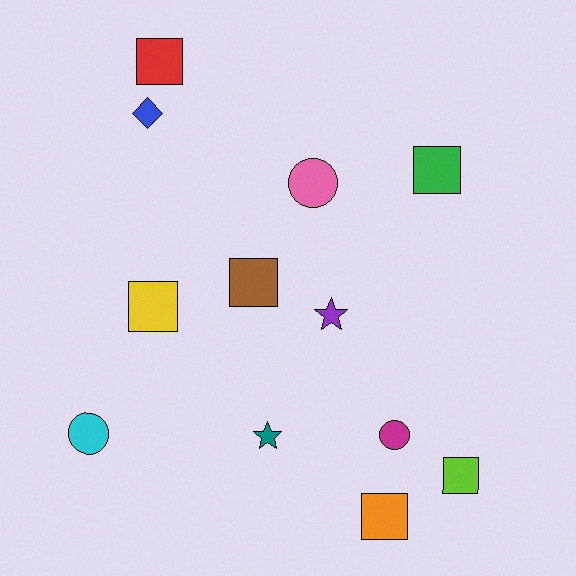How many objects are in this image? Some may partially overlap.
There are 12 objects.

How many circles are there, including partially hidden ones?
There are 3 circles.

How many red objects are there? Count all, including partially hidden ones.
There is 1 red object.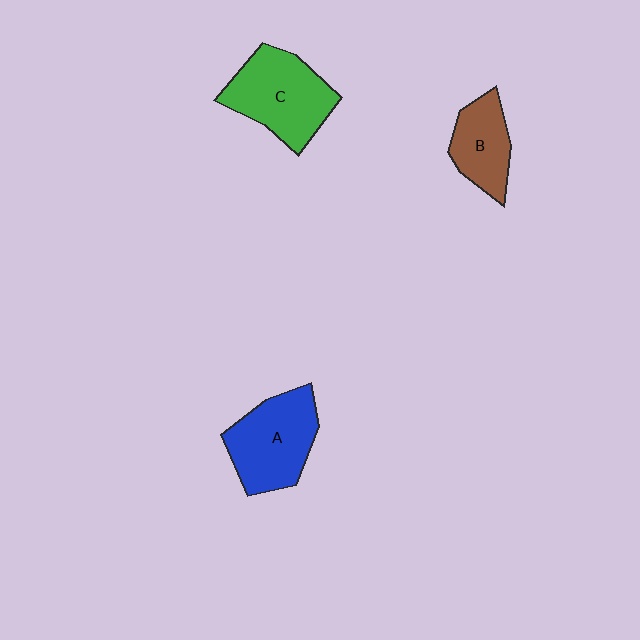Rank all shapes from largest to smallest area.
From largest to smallest: C (green), A (blue), B (brown).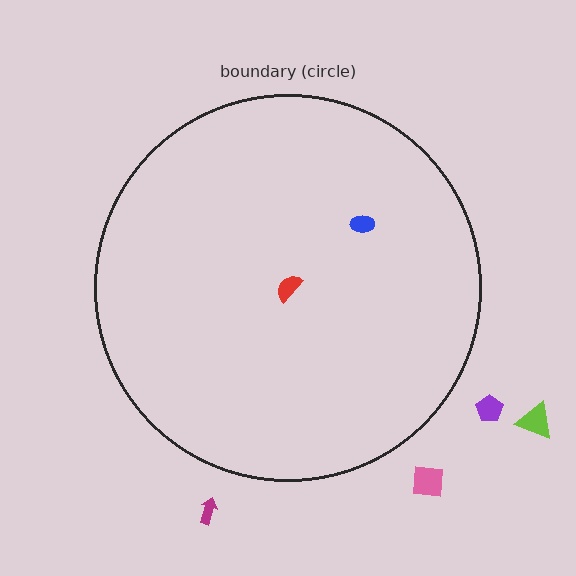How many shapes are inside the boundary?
2 inside, 4 outside.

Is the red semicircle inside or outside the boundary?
Inside.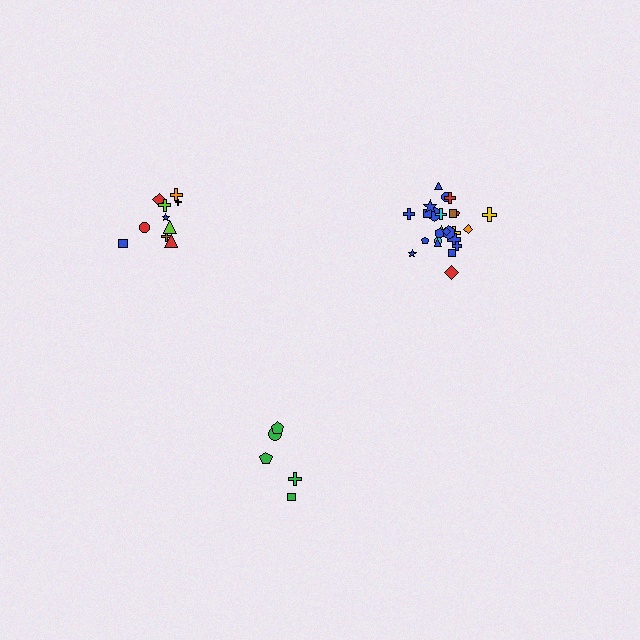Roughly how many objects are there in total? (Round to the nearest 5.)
Roughly 40 objects in total.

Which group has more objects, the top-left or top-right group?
The top-right group.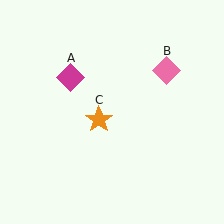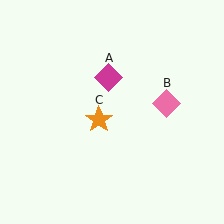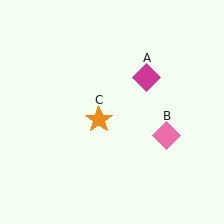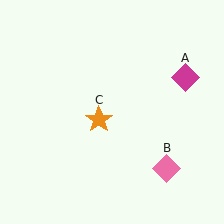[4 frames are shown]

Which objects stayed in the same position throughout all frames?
Orange star (object C) remained stationary.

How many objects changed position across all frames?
2 objects changed position: magenta diamond (object A), pink diamond (object B).